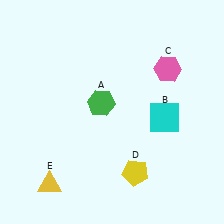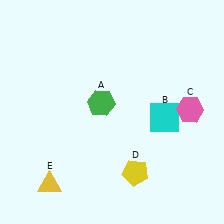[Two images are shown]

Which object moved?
The pink hexagon (C) moved down.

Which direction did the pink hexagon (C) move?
The pink hexagon (C) moved down.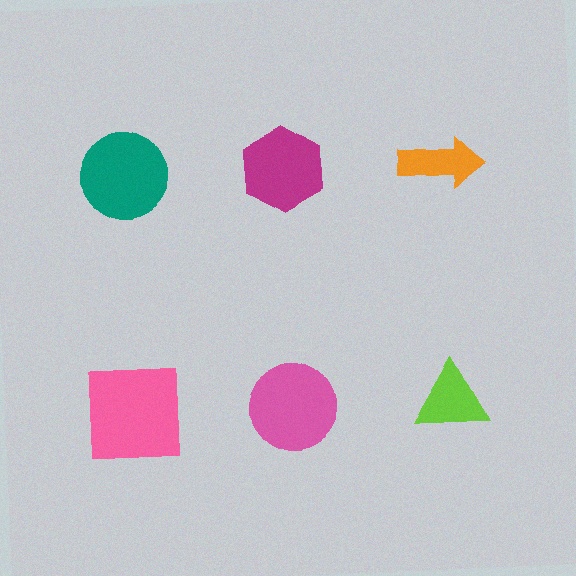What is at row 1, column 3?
An orange arrow.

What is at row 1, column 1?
A teal circle.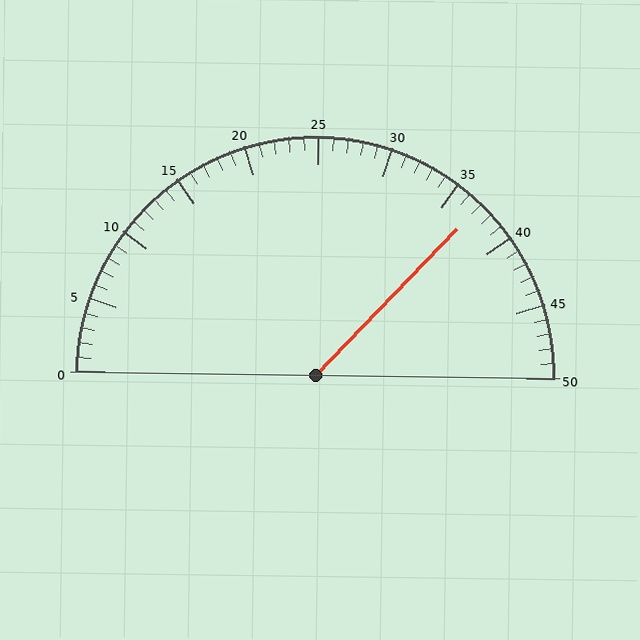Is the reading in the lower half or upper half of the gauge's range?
The reading is in the upper half of the range (0 to 50).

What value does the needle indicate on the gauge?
The needle indicates approximately 37.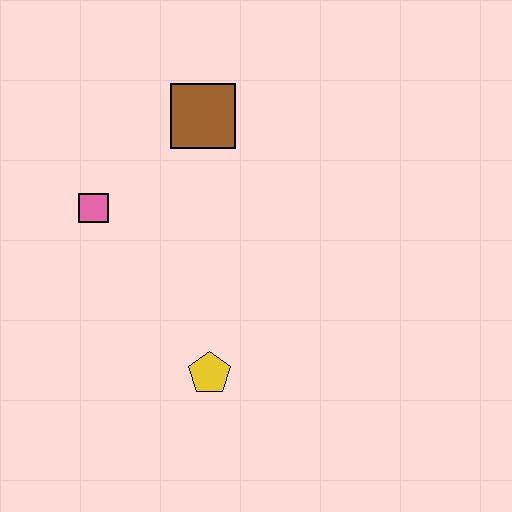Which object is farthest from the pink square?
The yellow pentagon is farthest from the pink square.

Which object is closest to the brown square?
The pink square is closest to the brown square.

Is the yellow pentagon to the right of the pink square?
Yes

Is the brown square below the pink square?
No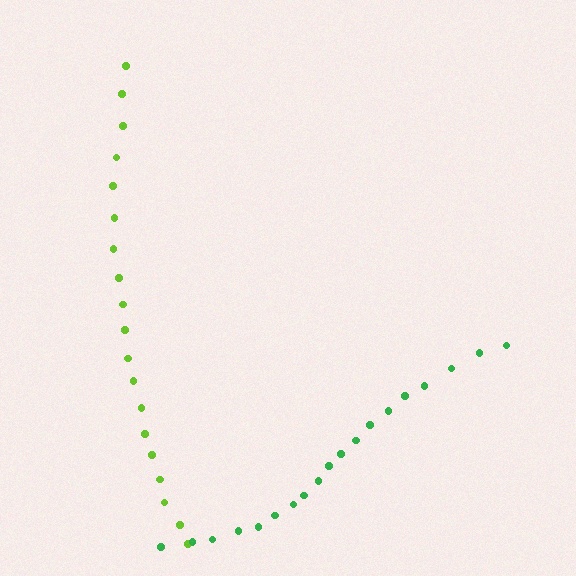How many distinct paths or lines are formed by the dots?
There are 2 distinct paths.